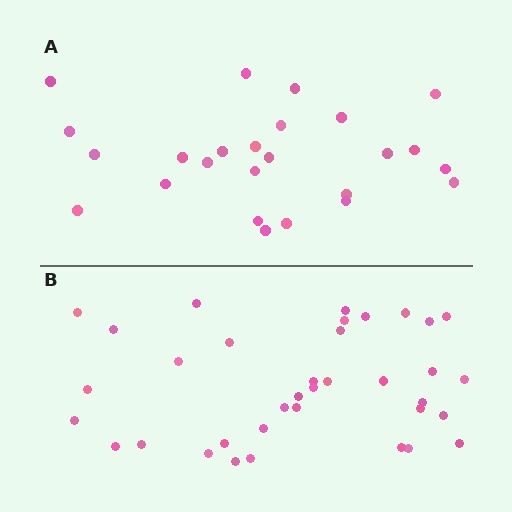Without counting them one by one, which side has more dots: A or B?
Region B (the bottom region) has more dots.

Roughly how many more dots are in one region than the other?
Region B has roughly 12 or so more dots than region A.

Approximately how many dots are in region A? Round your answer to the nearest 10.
About 20 dots. (The exact count is 25, which rounds to 20.)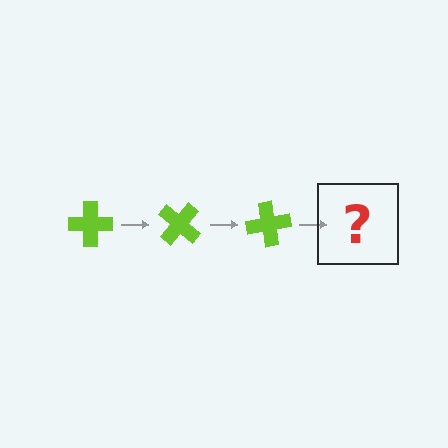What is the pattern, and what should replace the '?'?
The pattern is that the cross rotates 40 degrees each step. The '?' should be a lime cross rotated 120 degrees.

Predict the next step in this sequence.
The next step is a lime cross rotated 120 degrees.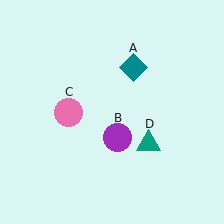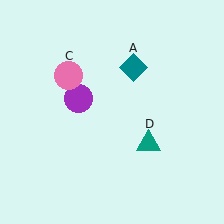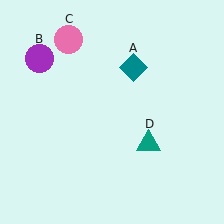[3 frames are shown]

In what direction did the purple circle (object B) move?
The purple circle (object B) moved up and to the left.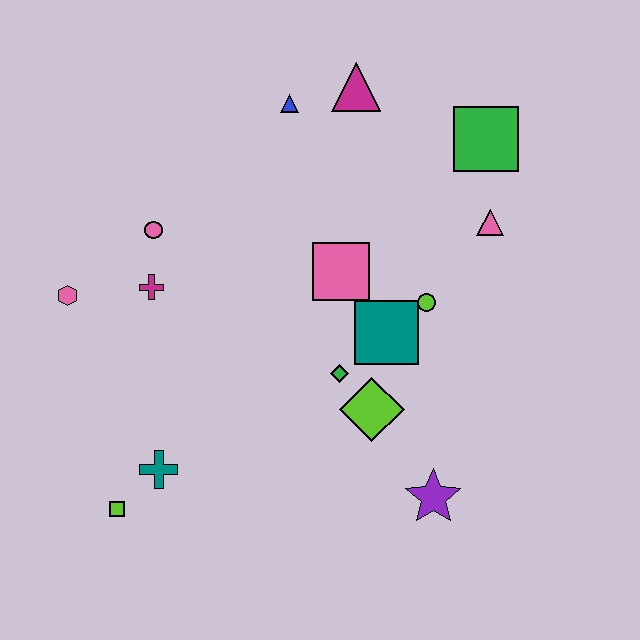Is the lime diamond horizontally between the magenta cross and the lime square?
No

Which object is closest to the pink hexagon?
The magenta cross is closest to the pink hexagon.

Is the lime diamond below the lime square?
No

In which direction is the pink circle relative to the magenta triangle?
The pink circle is to the left of the magenta triangle.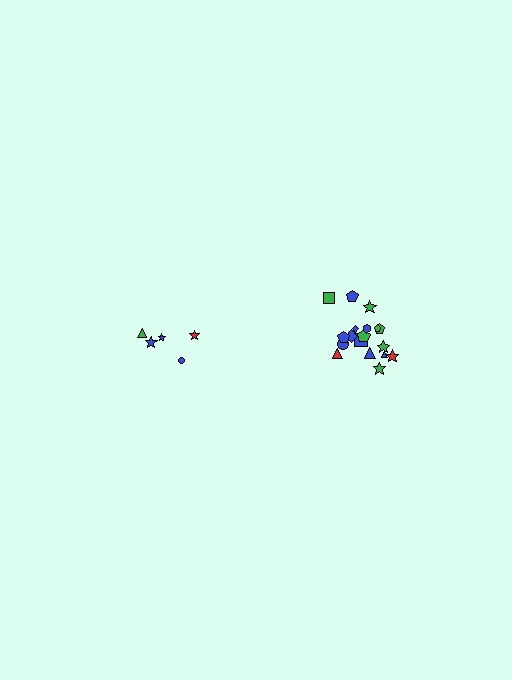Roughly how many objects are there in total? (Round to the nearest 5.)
Roughly 25 objects in total.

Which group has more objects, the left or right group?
The right group.